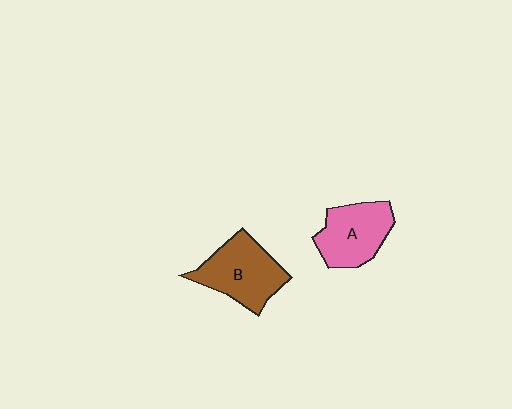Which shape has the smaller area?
Shape A (pink).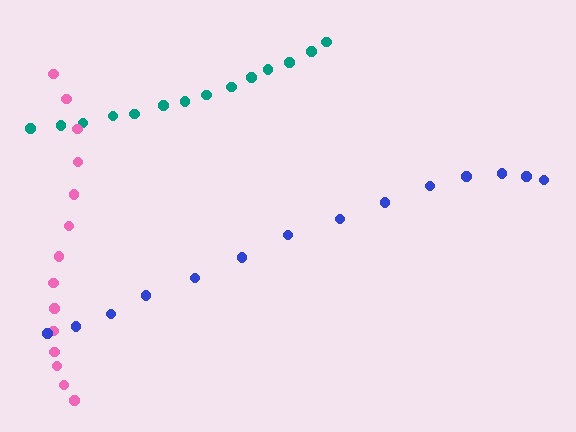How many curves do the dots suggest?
There are 3 distinct paths.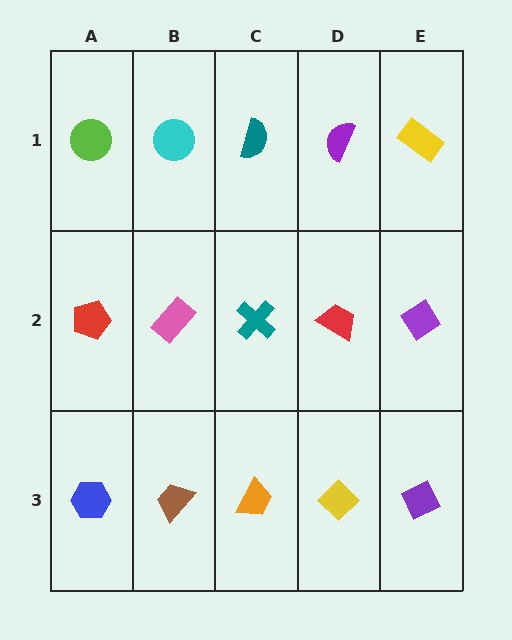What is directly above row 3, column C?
A teal cross.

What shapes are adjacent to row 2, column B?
A cyan circle (row 1, column B), a brown trapezoid (row 3, column B), a red pentagon (row 2, column A), a teal cross (row 2, column C).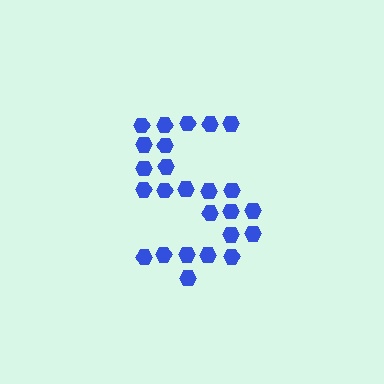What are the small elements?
The small elements are hexagons.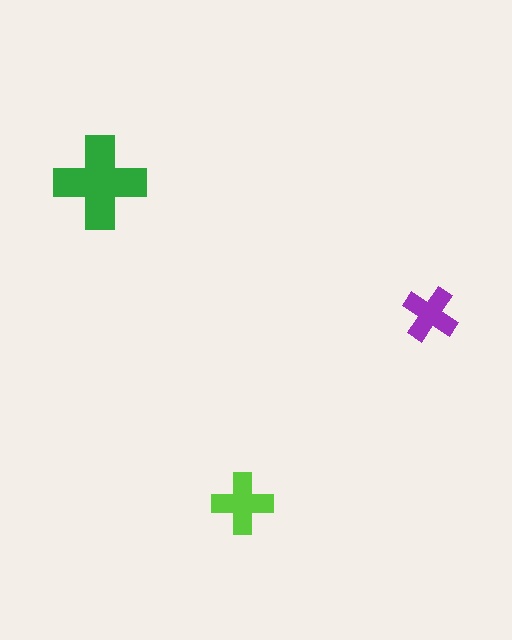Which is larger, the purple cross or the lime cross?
The lime one.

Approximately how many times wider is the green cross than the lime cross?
About 1.5 times wider.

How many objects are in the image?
There are 3 objects in the image.